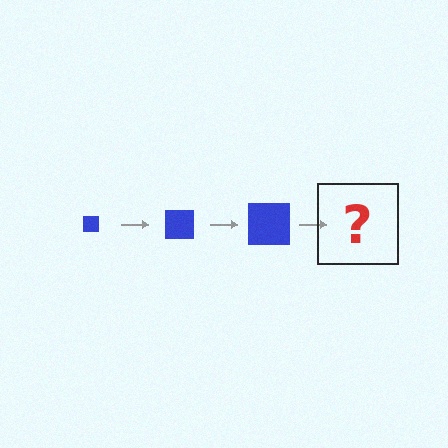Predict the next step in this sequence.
The next step is a blue square, larger than the previous one.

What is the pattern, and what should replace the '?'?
The pattern is that the square gets progressively larger each step. The '?' should be a blue square, larger than the previous one.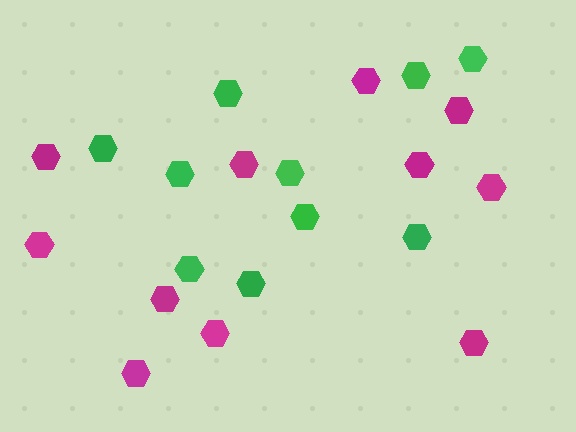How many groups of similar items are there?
There are 2 groups: one group of green hexagons (10) and one group of magenta hexagons (11).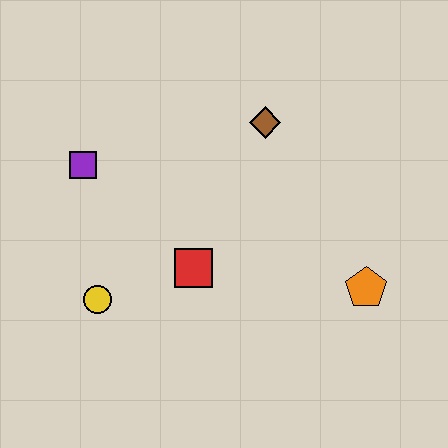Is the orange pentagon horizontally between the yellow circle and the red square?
No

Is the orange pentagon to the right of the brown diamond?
Yes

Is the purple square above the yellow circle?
Yes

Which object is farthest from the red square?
The orange pentagon is farthest from the red square.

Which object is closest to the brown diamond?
The red square is closest to the brown diamond.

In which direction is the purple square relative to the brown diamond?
The purple square is to the left of the brown diamond.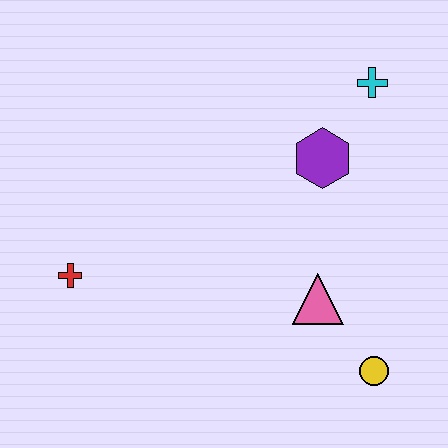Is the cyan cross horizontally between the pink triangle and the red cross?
No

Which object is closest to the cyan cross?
The purple hexagon is closest to the cyan cross.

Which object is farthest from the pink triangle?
The red cross is farthest from the pink triangle.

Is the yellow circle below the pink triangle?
Yes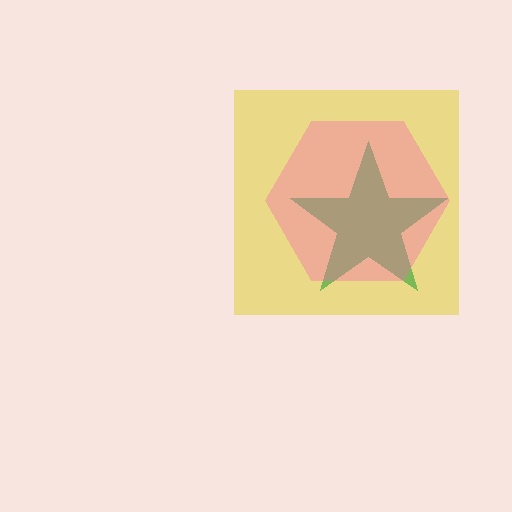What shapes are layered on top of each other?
The layered shapes are: a yellow square, a green star, a pink hexagon.